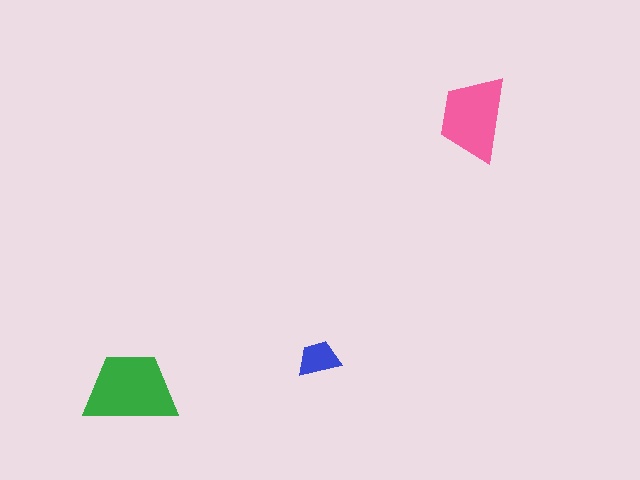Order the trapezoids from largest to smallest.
the green one, the pink one, the blue one.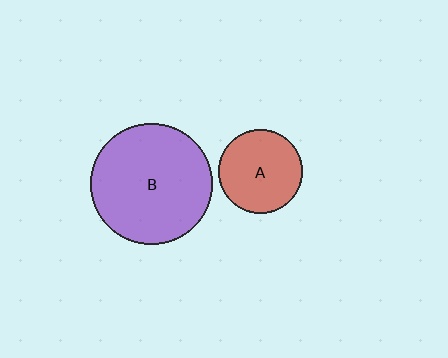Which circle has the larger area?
Circle B (purple).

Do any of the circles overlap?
No, none of the circles overlap.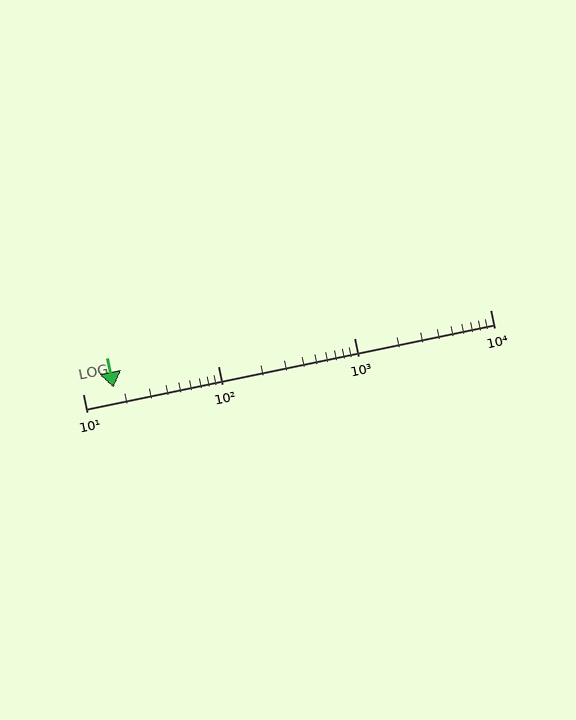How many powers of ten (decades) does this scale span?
The scale spans 3 decades, from 10 to 10000.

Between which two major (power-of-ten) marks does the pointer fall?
The pointer is between 10 and 100.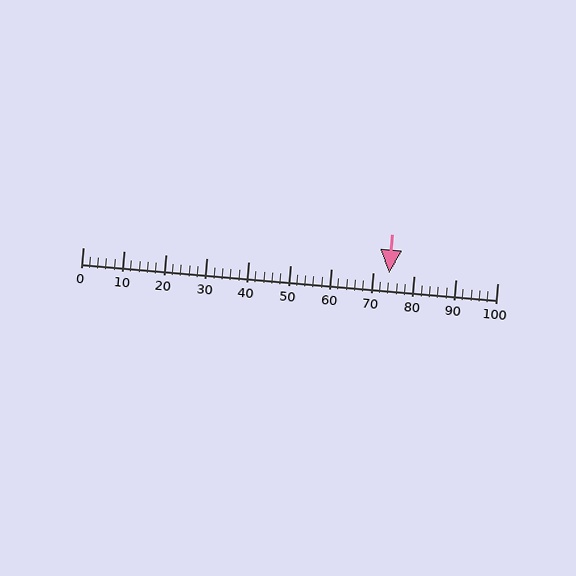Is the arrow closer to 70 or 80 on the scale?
The arrow is closer to 70.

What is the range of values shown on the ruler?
The ruler shows values from 0 to 100.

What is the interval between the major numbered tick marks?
The major tick marks are spaced 10 units apart.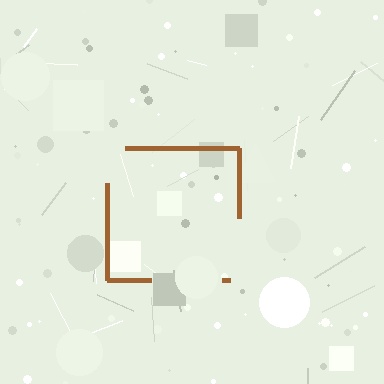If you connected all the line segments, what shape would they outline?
They would outline a square.